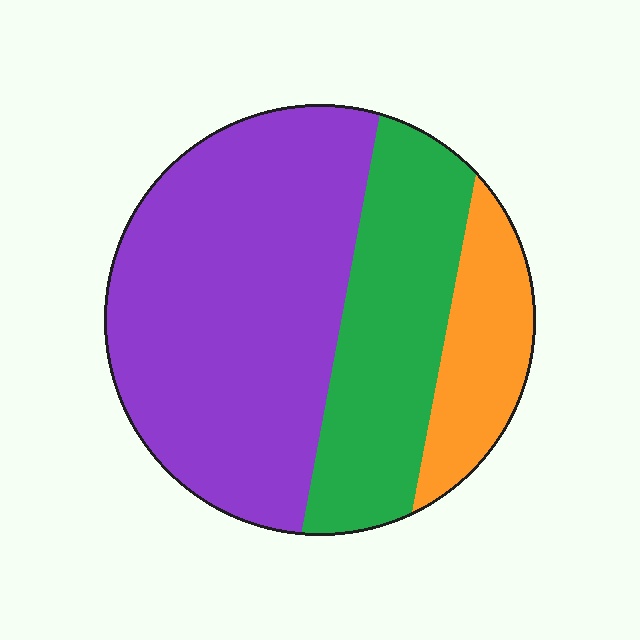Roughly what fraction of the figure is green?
Green covers roughly 30% of the figure.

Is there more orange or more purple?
Purple.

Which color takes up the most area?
Purple, at roughly 55%.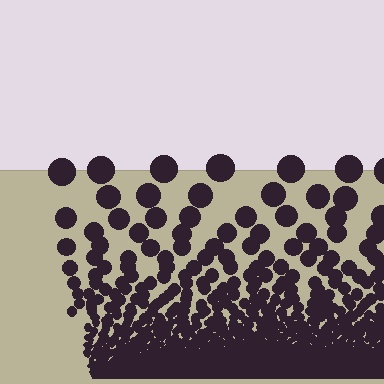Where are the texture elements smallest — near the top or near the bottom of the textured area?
Near the bottom.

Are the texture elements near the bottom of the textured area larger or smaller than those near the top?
Smaller. The gradient is inverted — elements near the bottom are smaller and denser.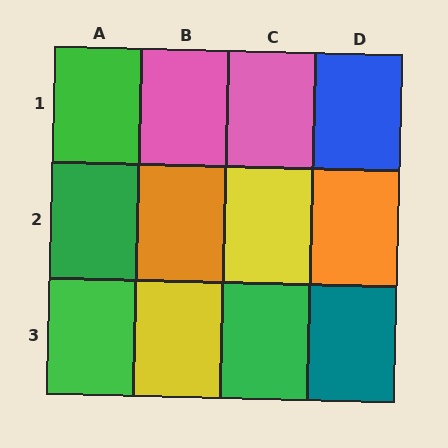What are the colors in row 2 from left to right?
Green, orange, yellow, orange.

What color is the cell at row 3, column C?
Green.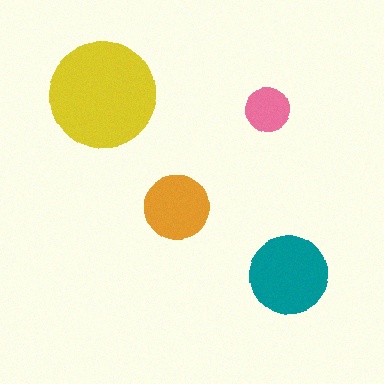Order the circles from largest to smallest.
the yellow one, the teal one, the orange one, the pink one.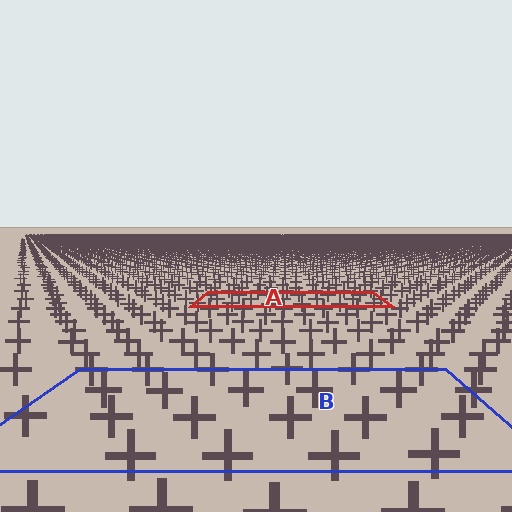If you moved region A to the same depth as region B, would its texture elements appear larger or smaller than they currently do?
They would appear larger. At a closer depth, the same texture elements are projected at a bigger on-screen size.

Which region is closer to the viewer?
Region B is closer. The texture elements there are larger and more spread out.